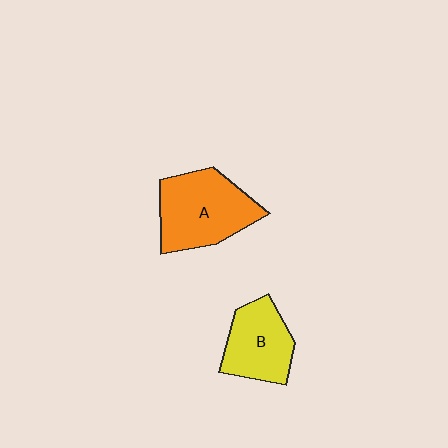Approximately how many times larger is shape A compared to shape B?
Approximately 1.4 times.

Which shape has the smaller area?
Shape B (yellow).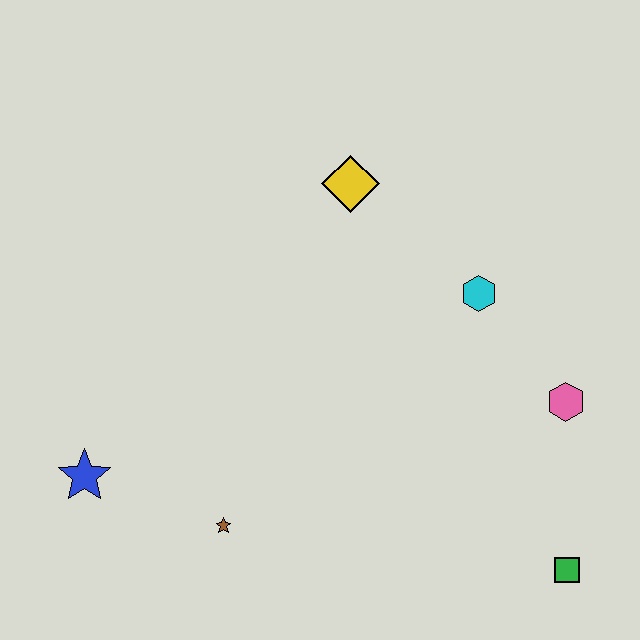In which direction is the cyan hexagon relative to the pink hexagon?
The cyan hexagon is above the pink hexagon.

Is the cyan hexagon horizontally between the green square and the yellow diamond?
Yes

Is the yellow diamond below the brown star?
No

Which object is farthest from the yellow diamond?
The green square is farthest from the yellow diamond.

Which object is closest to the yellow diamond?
The cyan hexagon is closest to the yellow diamond.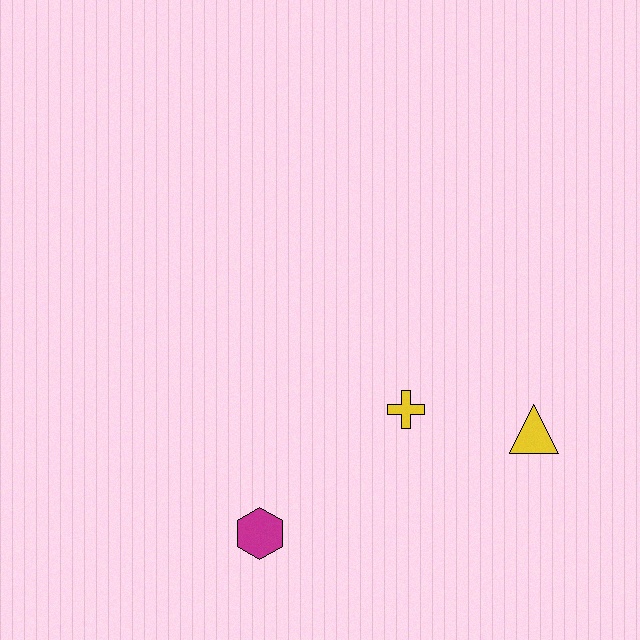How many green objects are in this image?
There are no green objects.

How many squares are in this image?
There are no squares.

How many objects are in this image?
There are 3 objects.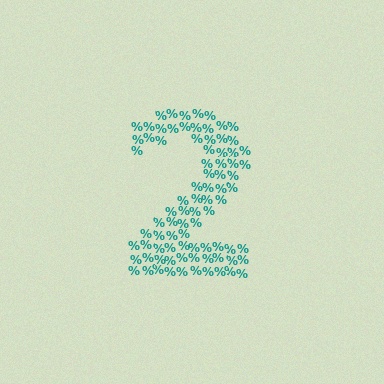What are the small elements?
The small elements are percent signs.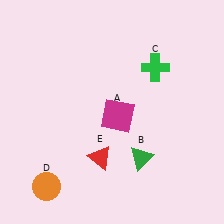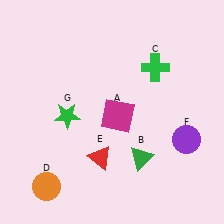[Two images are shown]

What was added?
A purple circle (F), a green star (G) were added in Image 2.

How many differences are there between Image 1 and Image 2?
There are 2 differences between the two images.